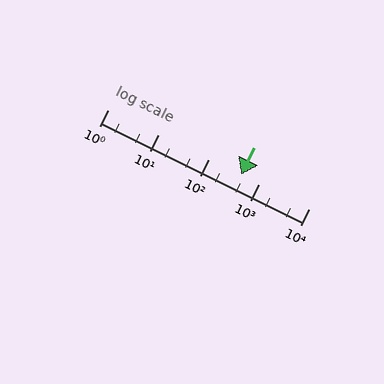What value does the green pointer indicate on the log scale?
The pointer indicates approximately 450.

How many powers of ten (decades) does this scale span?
The scale spans 4 decades, from 1 to 10000.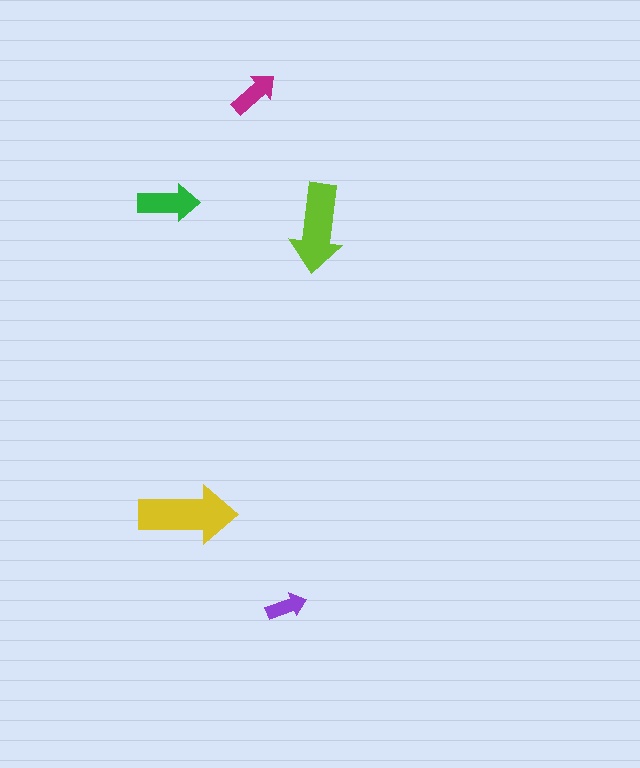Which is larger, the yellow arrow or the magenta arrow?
The yellow one.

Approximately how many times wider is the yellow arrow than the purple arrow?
About 2.5 times wider.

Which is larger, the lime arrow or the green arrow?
The lime one.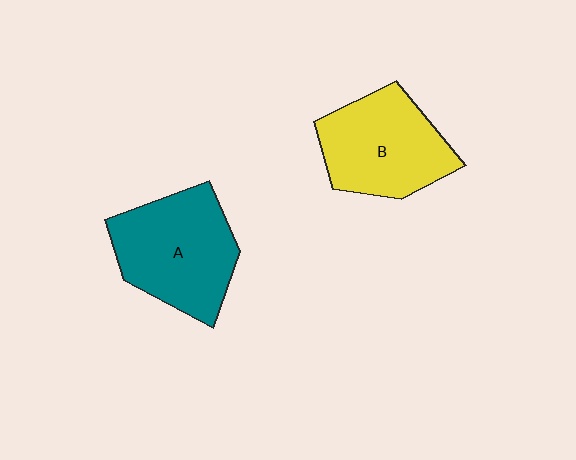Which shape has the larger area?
Shape A (teal).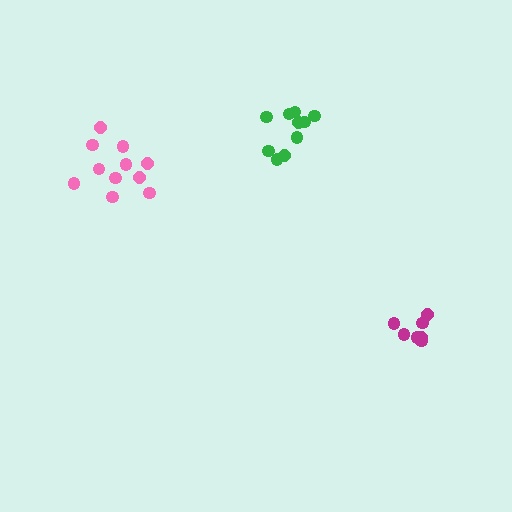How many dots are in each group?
Group 1: 10 dots, Group 2: 7 dots, Group 3: 11 dots (28 total).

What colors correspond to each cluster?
The clusters are colored: green, magenta, pink.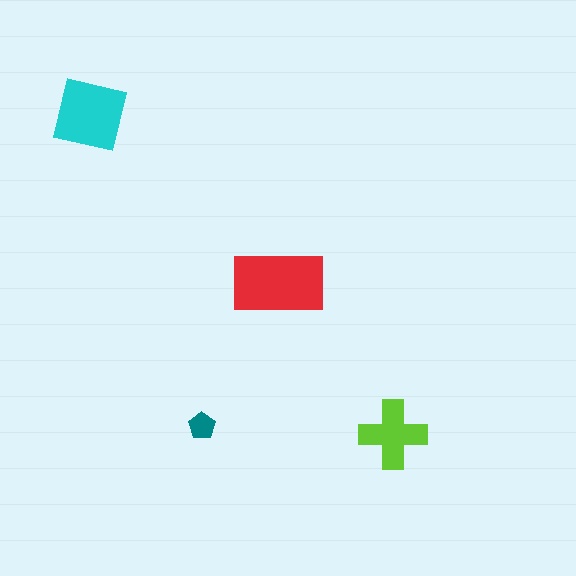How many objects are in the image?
There are 4 objects in the image.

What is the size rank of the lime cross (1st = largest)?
3rd.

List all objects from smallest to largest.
The teal pentagon, the lime cross, the cyan square, the red rectangle.